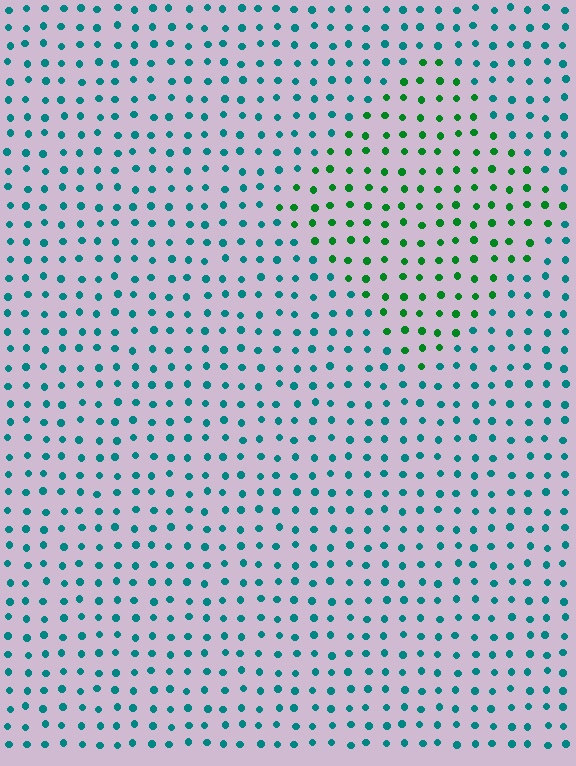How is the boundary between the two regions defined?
The boundary is defined purely by a slight shift in hue (about 45 degrees). Spacing, size, and orientation are identical on both sides.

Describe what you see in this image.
The image is filled with small teal elements in a uniform arrangement. A diamond-shaped region is visible where the elements are tinted to a slightly different hue, forming a subtle color boundary.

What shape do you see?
I see a diamond.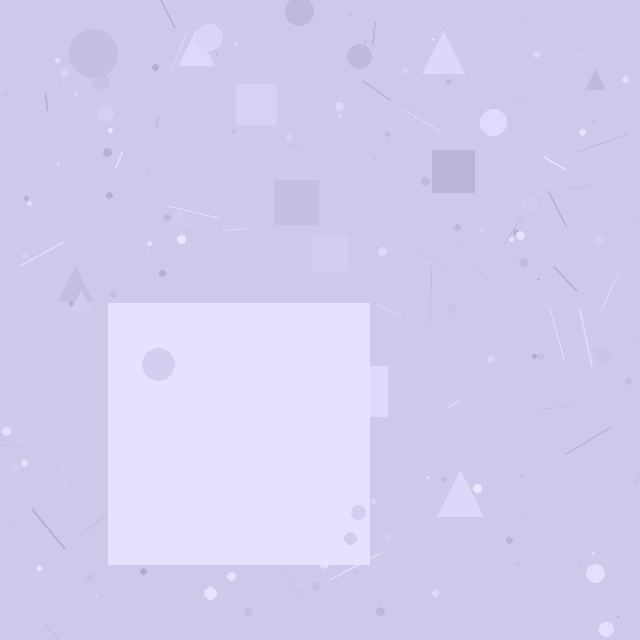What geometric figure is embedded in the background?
A square is embedded in the background.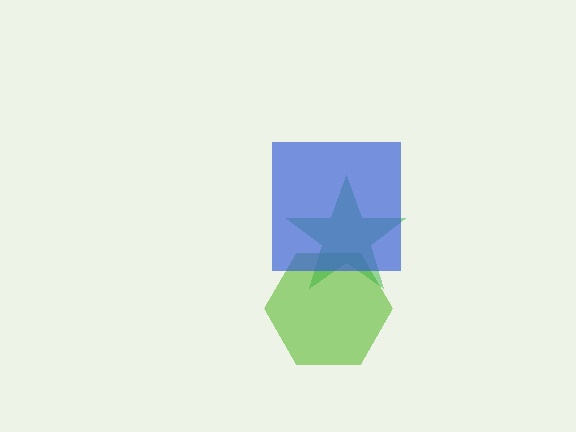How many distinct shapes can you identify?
There are 3 distinct shapes: a lime hexagon, a green star, a blue square.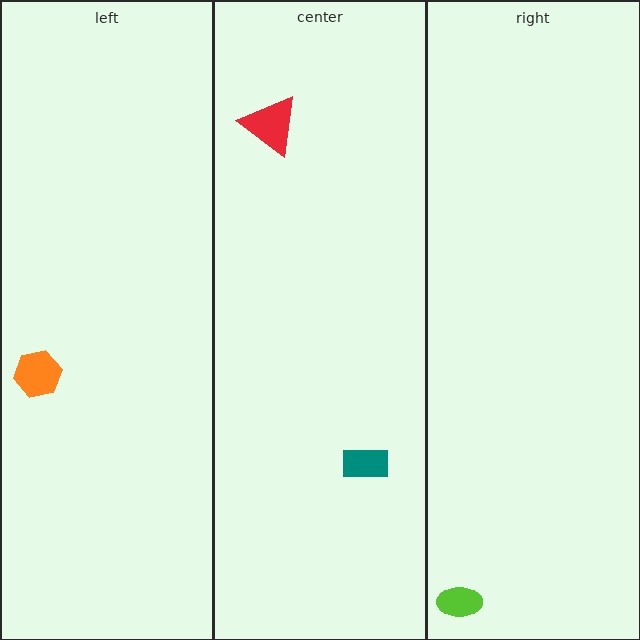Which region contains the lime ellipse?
The right region.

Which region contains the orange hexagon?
The left region.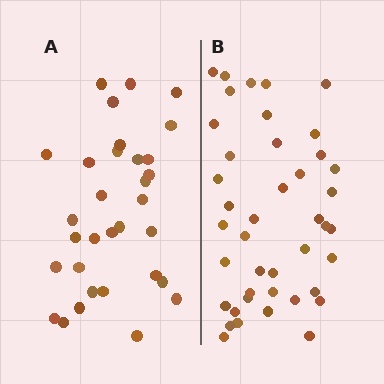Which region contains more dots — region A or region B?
Region B (the right region) has more dots.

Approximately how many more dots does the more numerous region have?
Region B has roughly 10 or so more dots than region A.